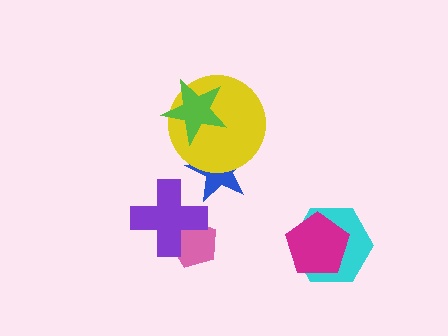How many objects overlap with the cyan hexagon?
1 object overlaps with the cyan hexagon.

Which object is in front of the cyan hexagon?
The magenta pentagon is in front of the cyan hexagon.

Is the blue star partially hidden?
Yes, it is partially covered by another shape.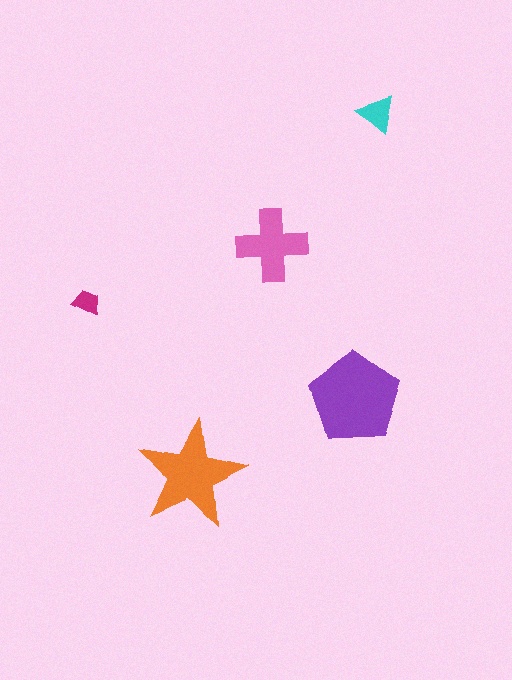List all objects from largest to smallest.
The purple pentagon, the orange star, the pink cross, the cyan triangle, the magenta trapezoid.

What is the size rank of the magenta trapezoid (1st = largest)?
5th.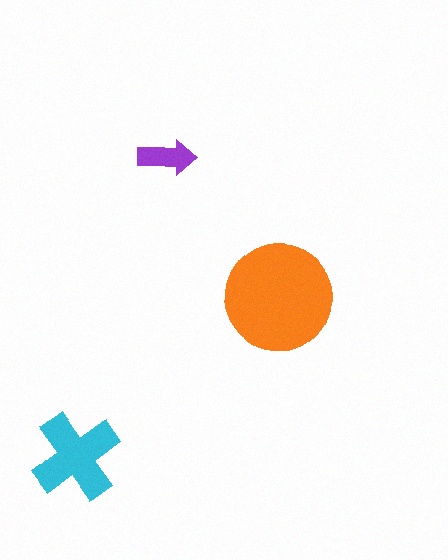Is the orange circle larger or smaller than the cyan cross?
Larger.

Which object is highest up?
The purple arrow is topmost.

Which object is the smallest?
The purple arrow.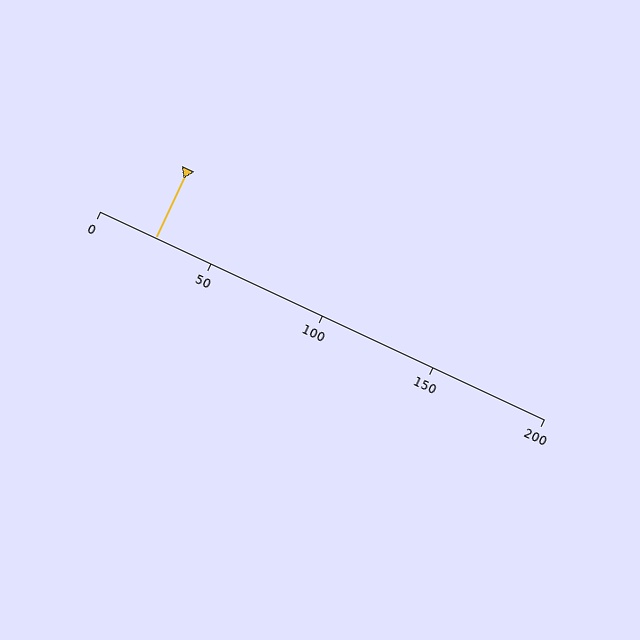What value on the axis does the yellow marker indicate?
The marker indicates approximately 25.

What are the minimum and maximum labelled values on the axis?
The axis runs from 0 to 200.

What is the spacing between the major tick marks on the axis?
The major ticks are spaced 50 apart.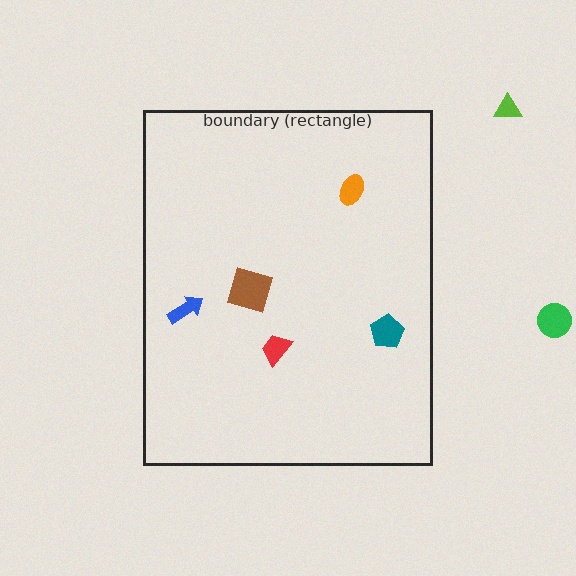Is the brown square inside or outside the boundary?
Inside.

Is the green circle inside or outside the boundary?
Outside.